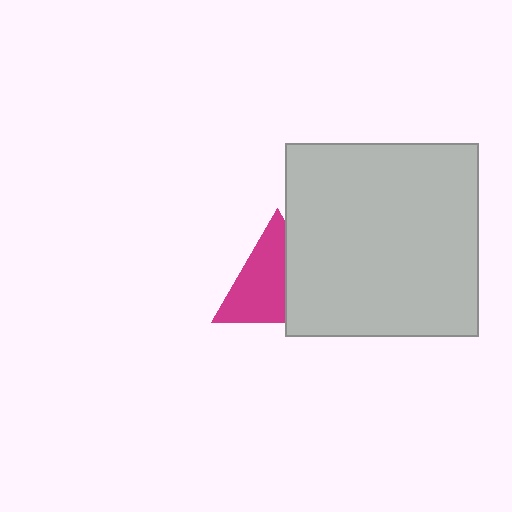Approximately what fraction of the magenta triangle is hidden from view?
Roughly 39% of the magenta triangle is hidden behind the light gray square.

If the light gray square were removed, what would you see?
You would see the complete magenta triangle.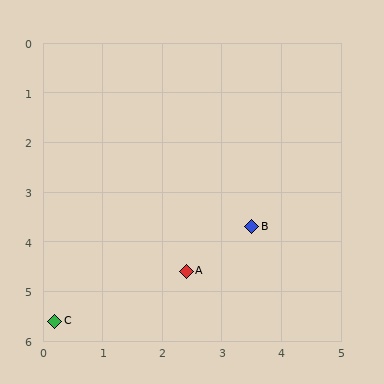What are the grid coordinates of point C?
Point C is at approximately (0.2, 5.6).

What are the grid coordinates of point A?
Point A is at approximately (2.4, 4.6).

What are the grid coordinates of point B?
Point B is at approximately (3.5, 3.7).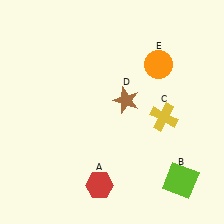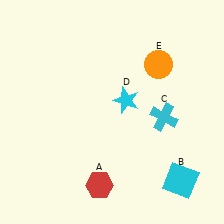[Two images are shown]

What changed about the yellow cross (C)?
In Image 1, C is yellow. In Image 2, it changed to cyan.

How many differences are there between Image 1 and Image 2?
There are 3 differences between the two images.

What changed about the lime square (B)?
In Image 1, B is lime. In Image 2, it changed to cyan.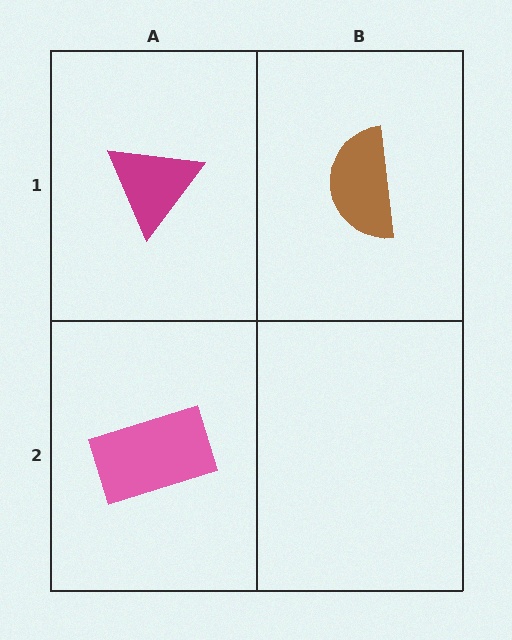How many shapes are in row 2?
1 shape.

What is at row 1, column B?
A brown semicircle.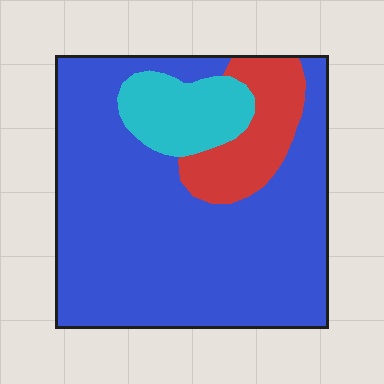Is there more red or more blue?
Blue.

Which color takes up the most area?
Blue, at roughly 75%.